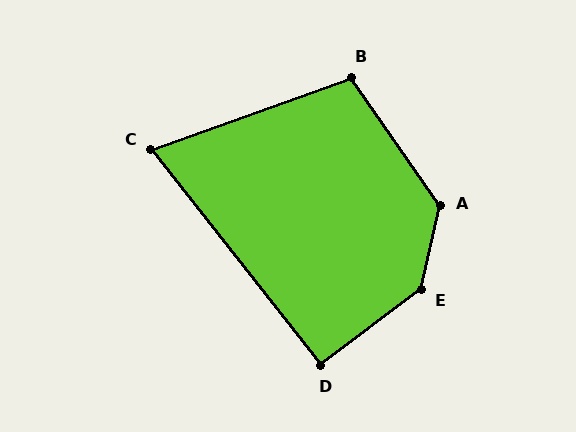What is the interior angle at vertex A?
Approximately 133 degrees (obtuse).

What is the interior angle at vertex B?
Approximately 105 degrees (obtuse).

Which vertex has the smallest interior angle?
C, at approximately 72 degrees.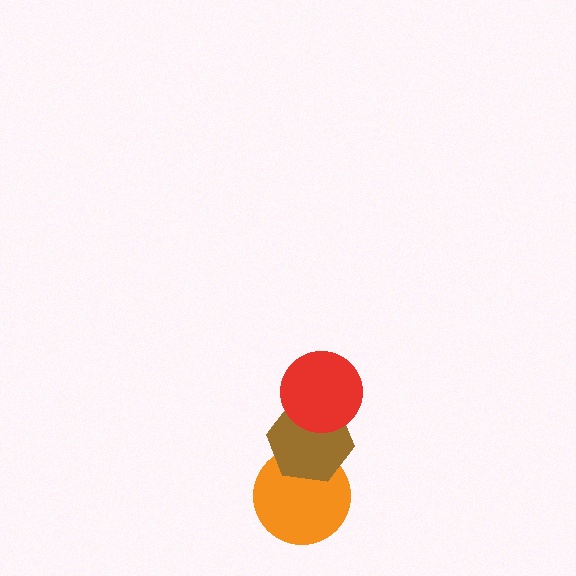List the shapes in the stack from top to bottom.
From top to bottom: the red circle, the brown hexagon, the orange circle.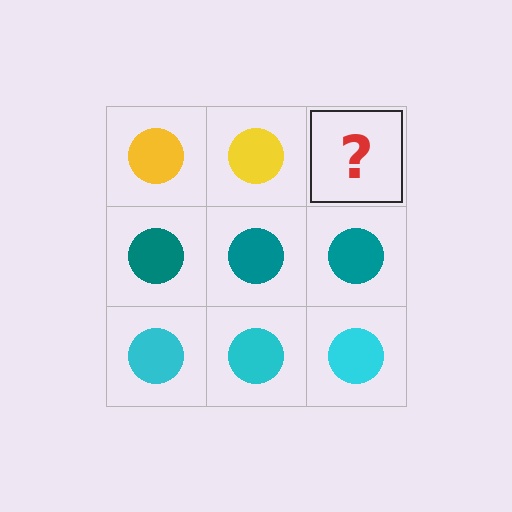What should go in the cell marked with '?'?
The missing cell should contain a yellow circle.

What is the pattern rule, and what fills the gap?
The rule is that each row has a consistent color. The gap should be filled with a yellow circle.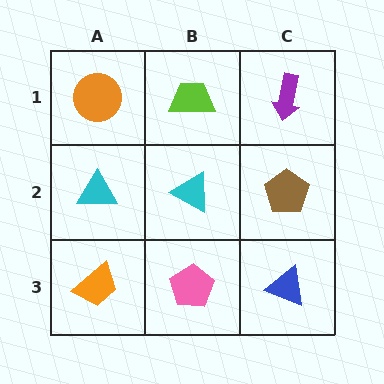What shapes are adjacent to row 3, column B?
A cyan triangle (row 2, column B), an orange trapezoid (row 3, column A), a blue triangle (row 3, column C).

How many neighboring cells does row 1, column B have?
3.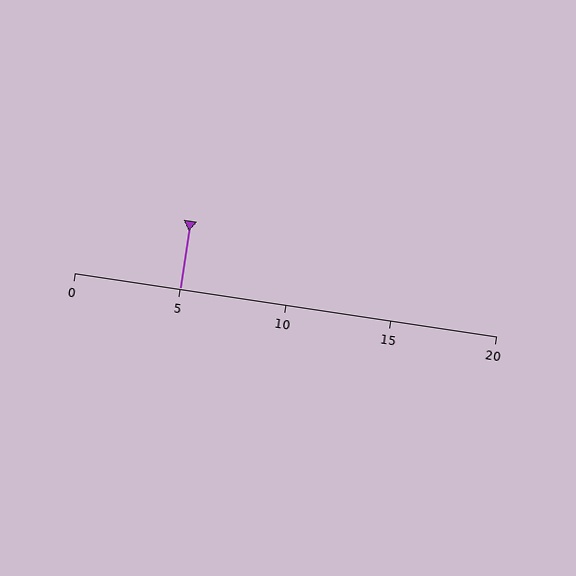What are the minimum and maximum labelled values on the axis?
The axis runs from 0 to 20.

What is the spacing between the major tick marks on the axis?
The major ticks are spaced 5 apart.